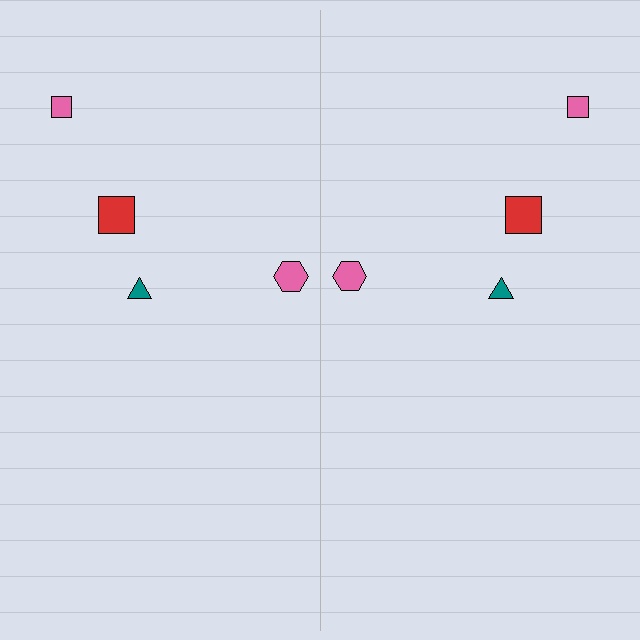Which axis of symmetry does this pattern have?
The pattern has a vertical axis of symmetry running through the center of the image.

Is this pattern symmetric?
Yes, this pattern has bilateral (reflection) symmetry.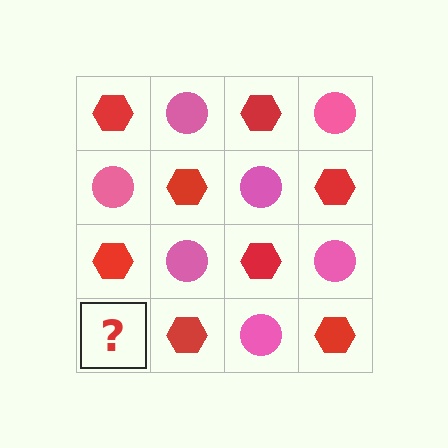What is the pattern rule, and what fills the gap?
The rule is that it alternates red hexagon and pink circle in a checkerboard pattern. The gap should be filled with a pink circle.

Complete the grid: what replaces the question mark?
The question mark should be replaced with a pink circle.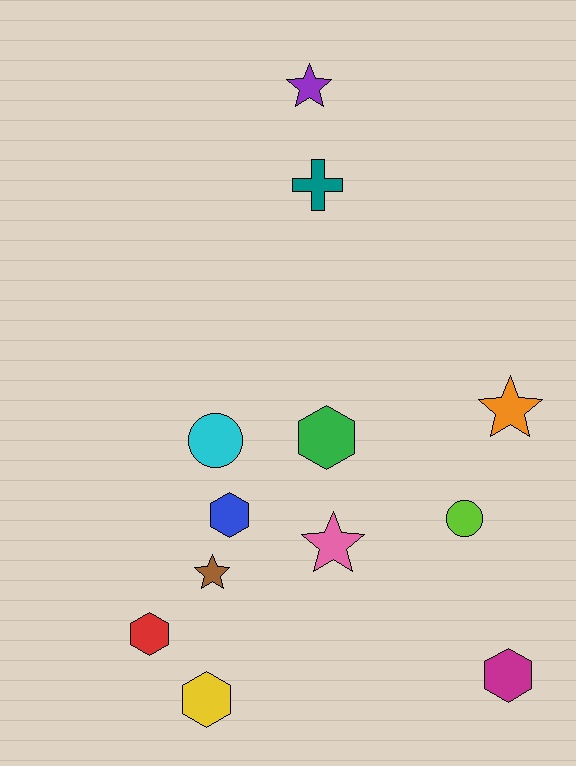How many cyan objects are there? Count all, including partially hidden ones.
There is 1 cyan object.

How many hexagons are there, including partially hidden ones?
There are 5 hexagons.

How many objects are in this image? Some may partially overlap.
There are 12 objects.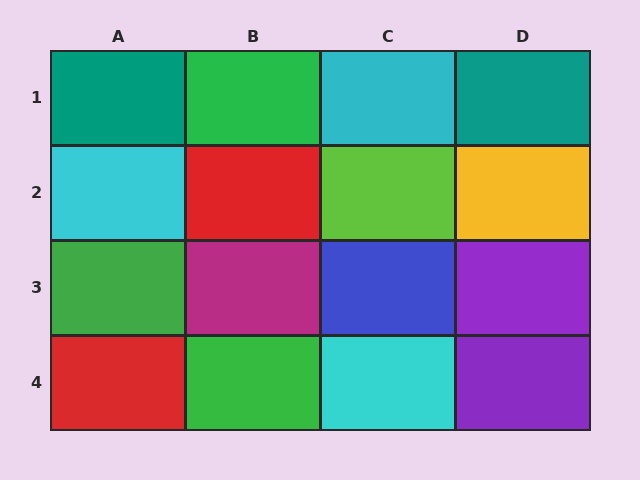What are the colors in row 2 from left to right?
Cyan, red, lime, yellow.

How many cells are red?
2 cells are red.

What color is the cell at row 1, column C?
Cyan.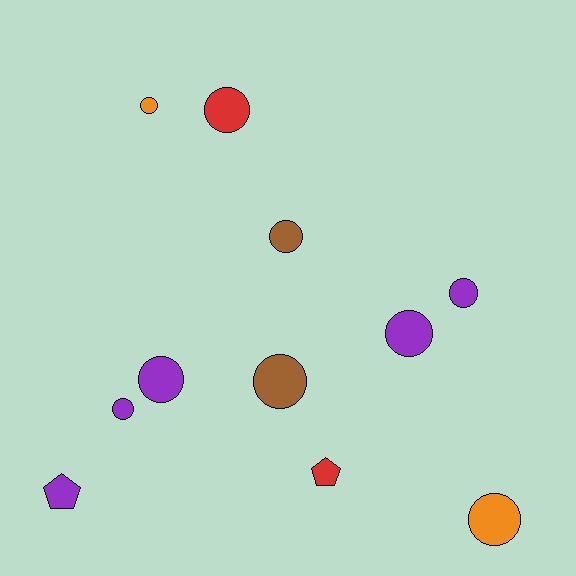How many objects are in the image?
There are 11 objects.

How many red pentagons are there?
There is 1 red pentagon.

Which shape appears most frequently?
Circle, with 9 objects.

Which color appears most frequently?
Purple, with 5 objects.